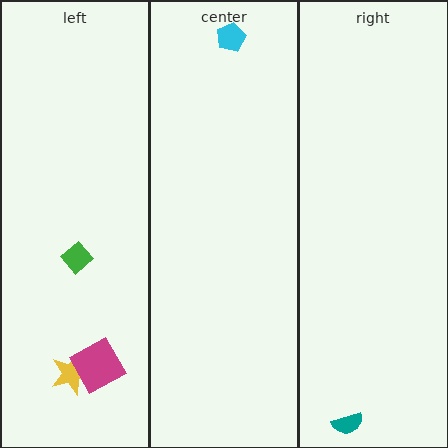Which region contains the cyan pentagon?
The center region.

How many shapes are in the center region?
1.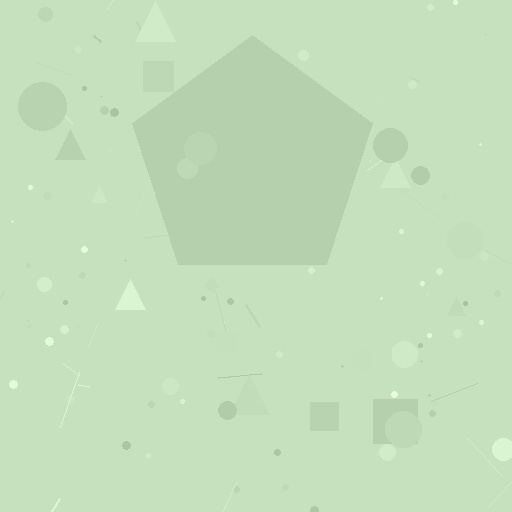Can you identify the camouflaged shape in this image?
The camouflaged shape is a pentagon.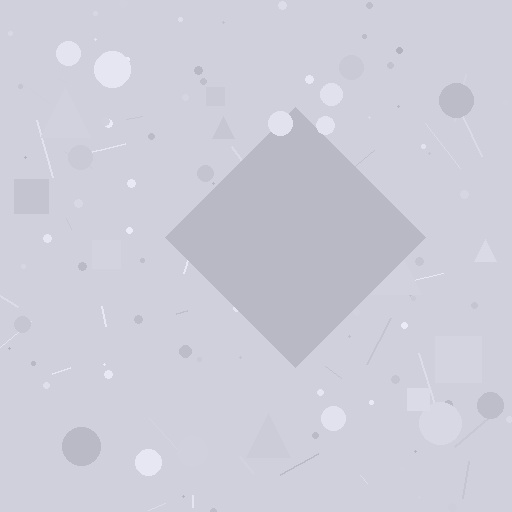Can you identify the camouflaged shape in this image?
The camouflaged shape is a diamond.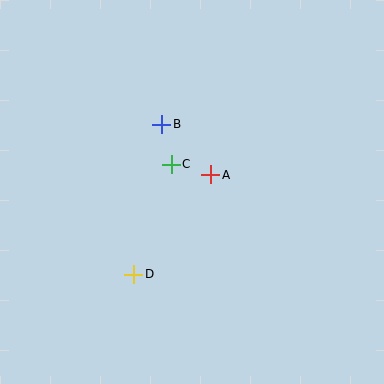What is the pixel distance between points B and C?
The distance between B and C is 41 pixels.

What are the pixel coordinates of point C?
Point C is at (171, 164).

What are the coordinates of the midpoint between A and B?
The midpoint between A and B is at (186, 149).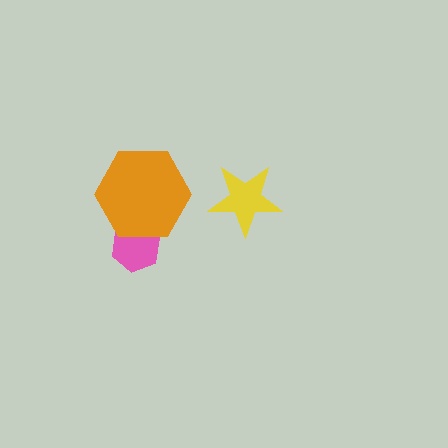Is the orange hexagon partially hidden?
No, no other shape covers it.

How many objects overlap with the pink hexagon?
1 object overlaps with the pink hexagon.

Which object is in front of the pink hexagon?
The orange hexagon is in front of the pink hexagon.